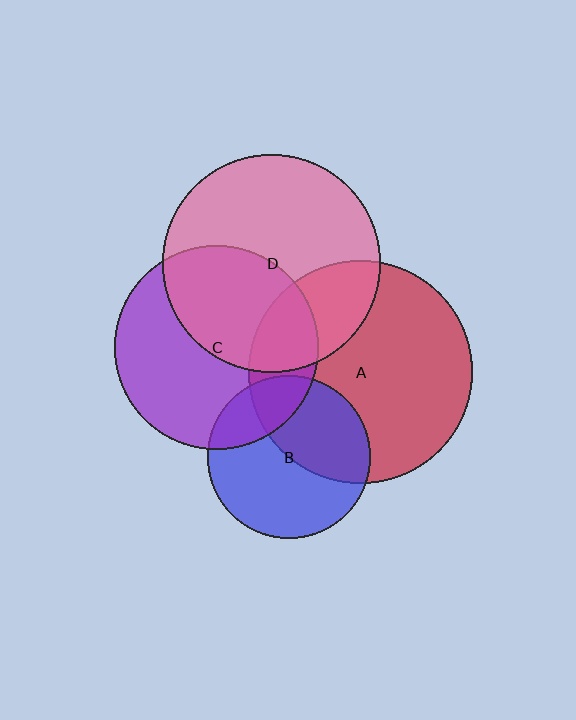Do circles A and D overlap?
Yes.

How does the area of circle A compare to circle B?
Approximately 1.9 times.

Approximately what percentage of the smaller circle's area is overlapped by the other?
Approximately 25%.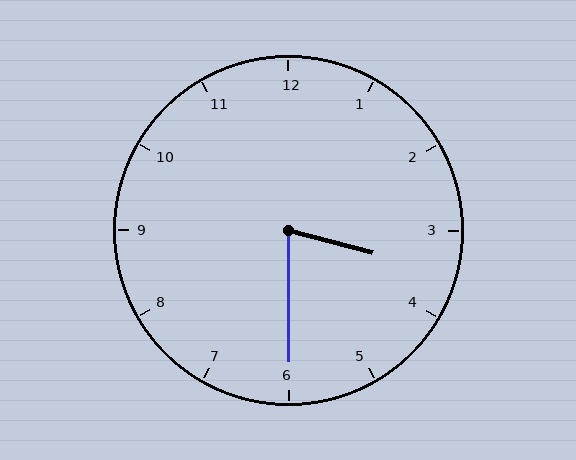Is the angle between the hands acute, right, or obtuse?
It is acute.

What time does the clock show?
3:30.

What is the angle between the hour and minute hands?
Approximately 75 degrees.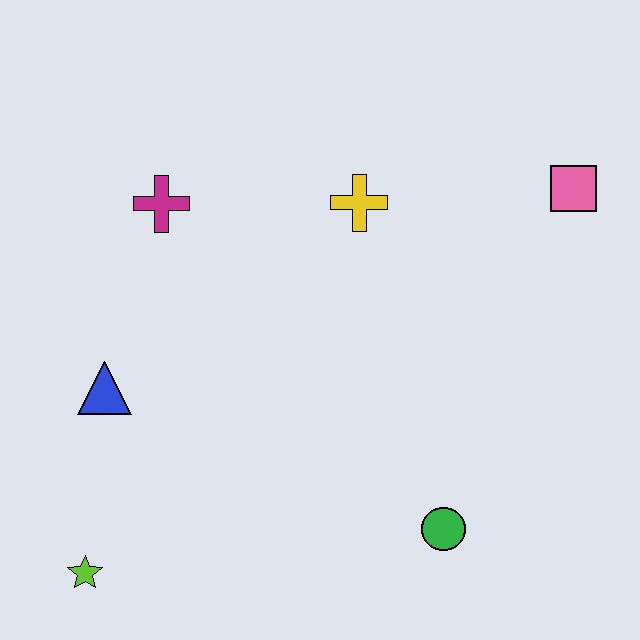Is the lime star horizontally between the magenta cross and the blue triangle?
No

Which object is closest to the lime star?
The blue triangle is closest to the lime star.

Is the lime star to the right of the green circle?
No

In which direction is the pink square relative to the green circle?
The pink square is above the green circle.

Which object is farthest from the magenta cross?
The green circle is farthest from the magenta cross.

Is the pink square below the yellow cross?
No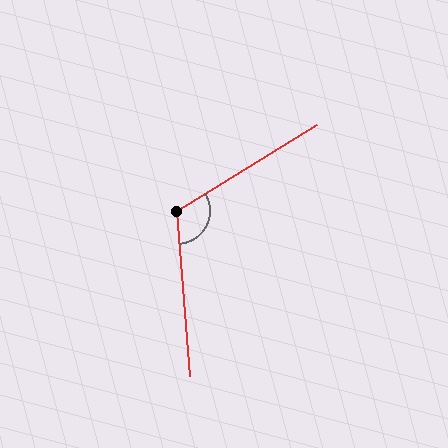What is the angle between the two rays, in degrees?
Approximately 117 degrees.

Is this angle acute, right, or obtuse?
It is obtuse.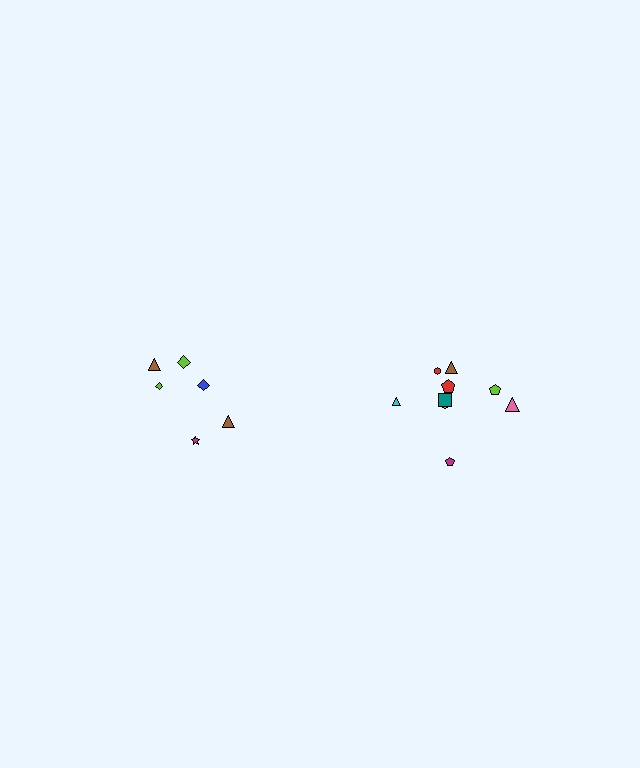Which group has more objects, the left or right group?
The right group.